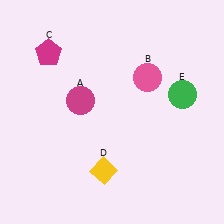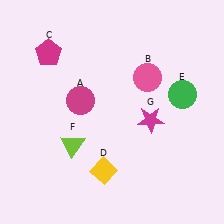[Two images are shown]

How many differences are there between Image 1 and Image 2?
There are 2 differences between the two images.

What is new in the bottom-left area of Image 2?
A lime triangle (F) was added in the bottom-left area of Image 2.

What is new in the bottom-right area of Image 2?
A magenta star (G) was added in the bottom-right area of Image 2.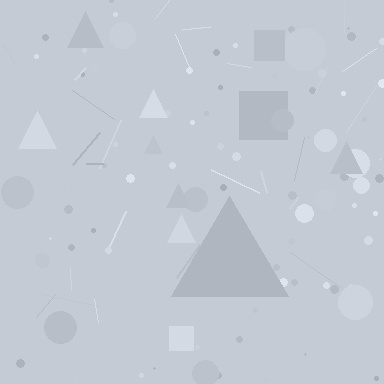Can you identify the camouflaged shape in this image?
The camouflaged shape is a triangle.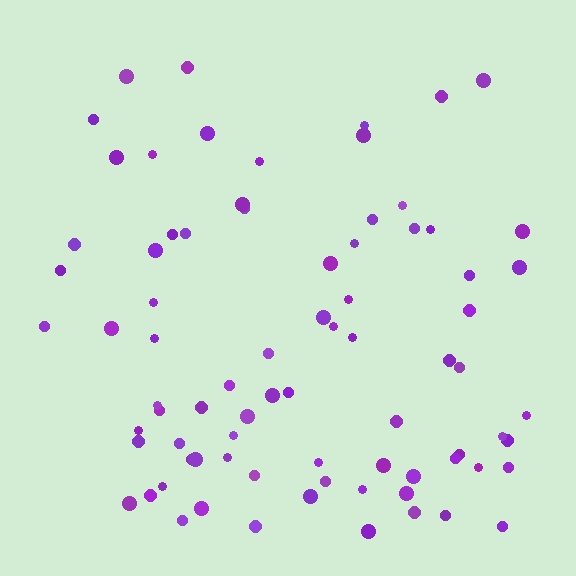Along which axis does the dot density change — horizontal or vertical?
Vertical.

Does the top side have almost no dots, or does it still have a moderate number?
Still a moderate number, just noticeably fewer than the bottom.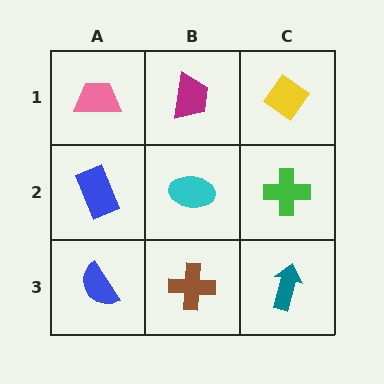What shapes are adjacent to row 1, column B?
A cyan ellipse (row 2, column B), a pink trapezoid (row 1, column A), a yellow diamond (row 1, column C).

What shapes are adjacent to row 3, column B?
A cyan ellipse (row 2, column B), a blue semicircle (row 3, column A), a teal arrow (row 3, column C).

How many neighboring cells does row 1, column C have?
2.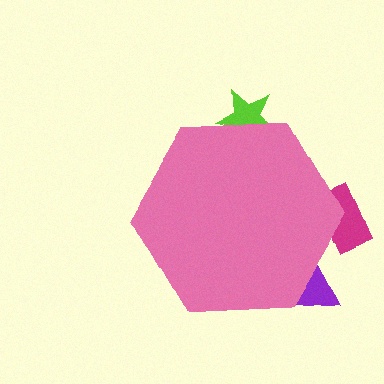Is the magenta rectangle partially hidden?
Yes, the magenta rectangle is partially hidden behind the pink hexagon.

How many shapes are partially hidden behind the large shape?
3 shapes are partially hidden.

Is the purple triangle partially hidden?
Yes, the purple triangle is partially hidden behind the pink hexagon.